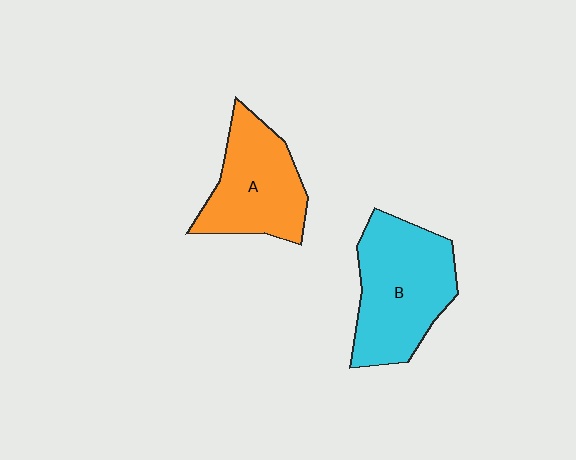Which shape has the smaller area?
Shape A (orange).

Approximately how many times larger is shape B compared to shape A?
Approximately 1.2 times.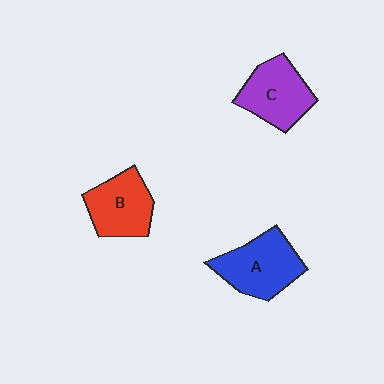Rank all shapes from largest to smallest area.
From largest to smallest: A (blue), C (purple), B (red).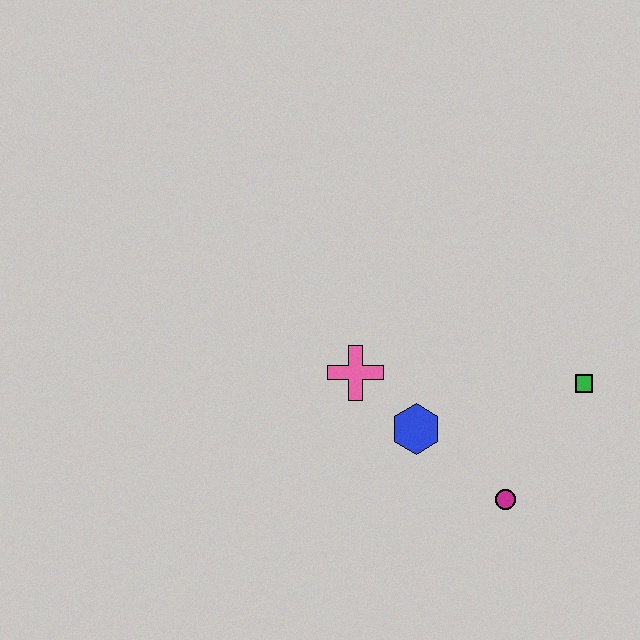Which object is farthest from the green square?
The pink cross is farthest from the green square.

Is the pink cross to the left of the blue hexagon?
Yes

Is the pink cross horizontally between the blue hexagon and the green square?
No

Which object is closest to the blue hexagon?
The pink cross is closest to the blue hexagon.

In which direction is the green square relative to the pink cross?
The green square is to the right of the pink cross.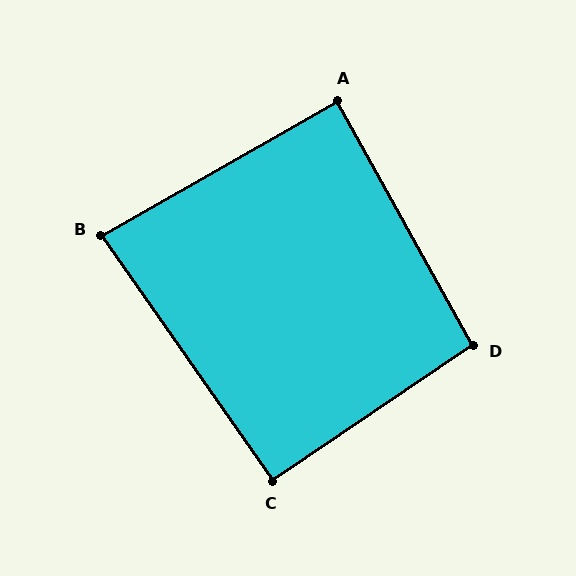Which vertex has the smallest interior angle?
B, at approximately 85 degrees.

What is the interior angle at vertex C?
Approximately 91 degrees (approximately right).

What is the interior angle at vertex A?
Approximately 89 degrees (approximately right).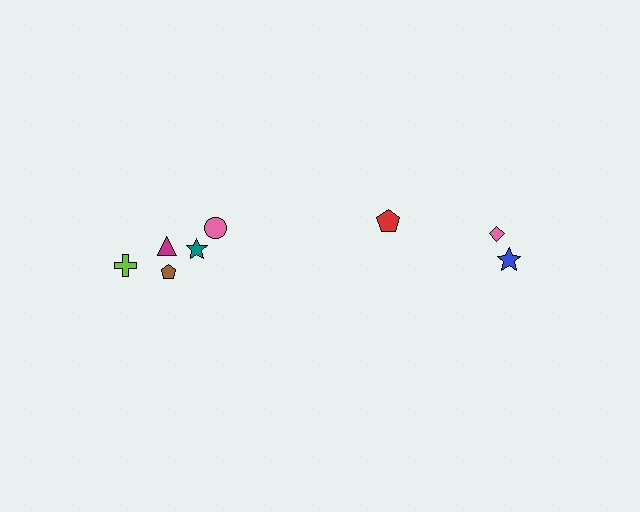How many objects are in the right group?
There are 3 objects.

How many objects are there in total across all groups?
There are 8 objects.